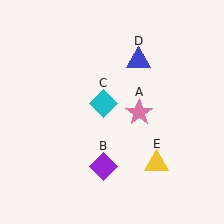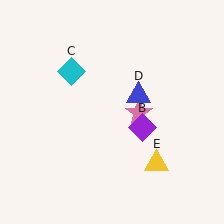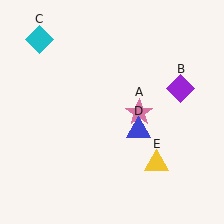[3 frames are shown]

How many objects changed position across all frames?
3 objects changed position: purple diamond (object B), cyan diamond (object C), blue triangle (object D).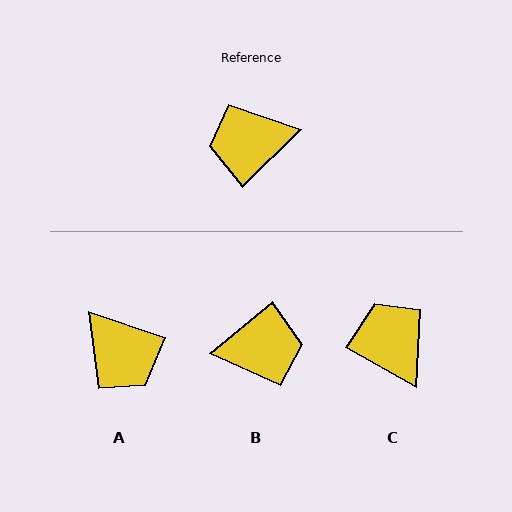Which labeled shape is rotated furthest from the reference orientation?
B, about 175 degrees away.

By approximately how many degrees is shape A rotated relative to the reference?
Approximately 117 degrees counter-clockwise.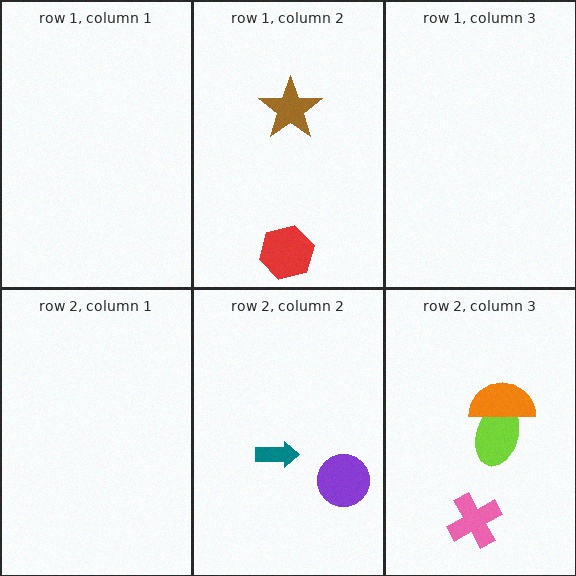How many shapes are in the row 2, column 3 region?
3.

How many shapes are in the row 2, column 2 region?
2.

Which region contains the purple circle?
The row 2, column 2 region.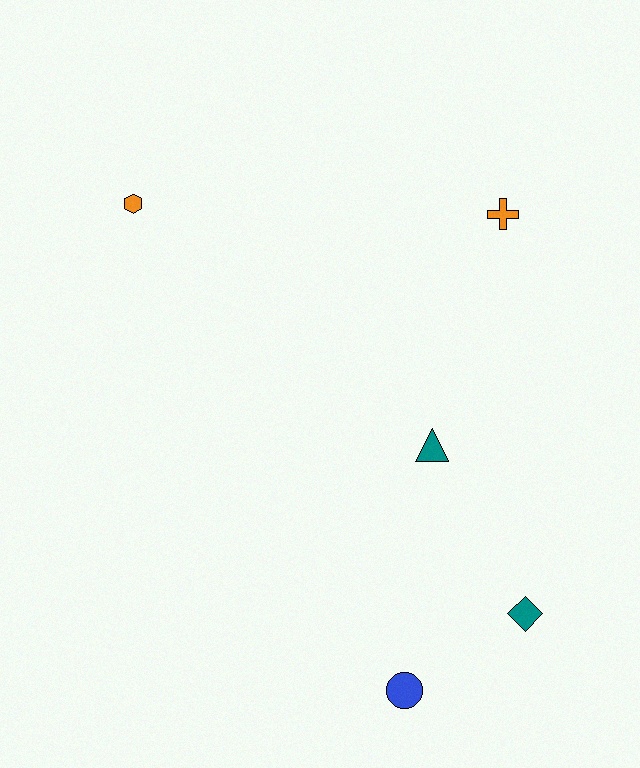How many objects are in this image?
There are 5 objects.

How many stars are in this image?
There are no stars.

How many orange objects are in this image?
There are 2 orange objects.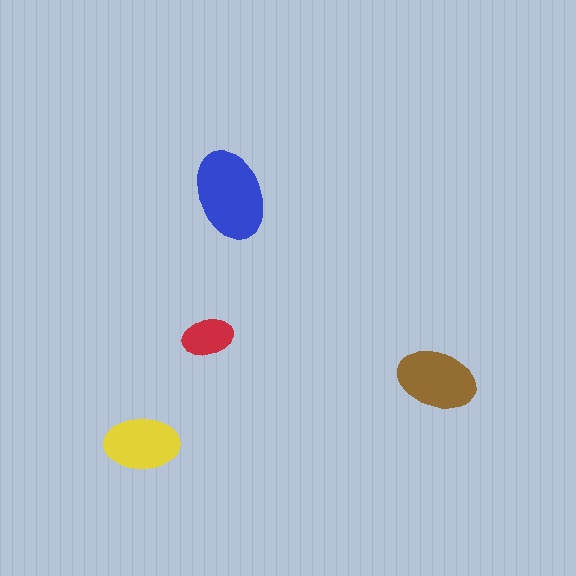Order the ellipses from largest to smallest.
the blue one, the brown one, the yellow one, the red one.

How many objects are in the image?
There are 4 objects in the image.